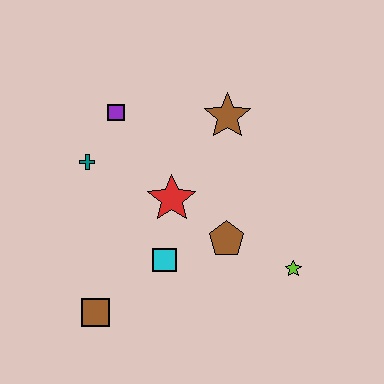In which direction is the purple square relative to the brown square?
The purple square is above the brown square.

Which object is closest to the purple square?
The teal cross is closest to the purple square.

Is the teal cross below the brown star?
Yes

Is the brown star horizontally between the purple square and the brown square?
No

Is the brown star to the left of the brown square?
No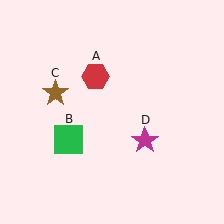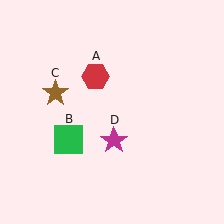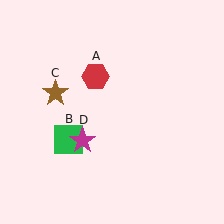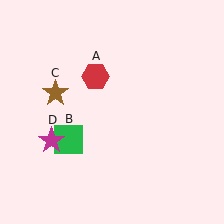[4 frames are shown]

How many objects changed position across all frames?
1 object changed position: magenta star (object D).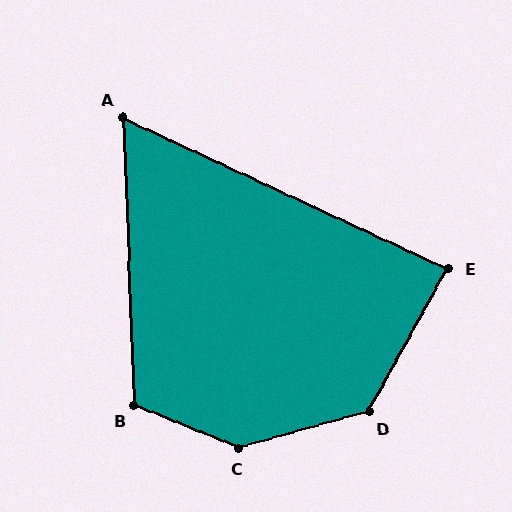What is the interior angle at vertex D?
Approximately 134 degrees (obtuse).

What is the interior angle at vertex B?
Approximately 114 degrees (obtuse).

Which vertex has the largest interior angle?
C, at approximately 142 degrees.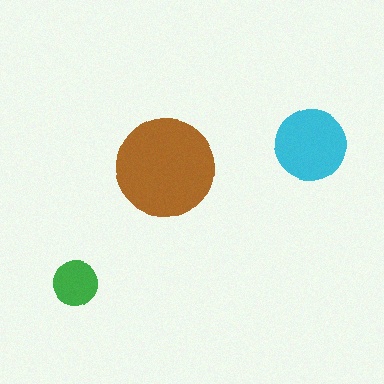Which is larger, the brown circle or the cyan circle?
The brown one.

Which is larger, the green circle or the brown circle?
The brown one.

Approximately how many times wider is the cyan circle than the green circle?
About 1.5 times wider.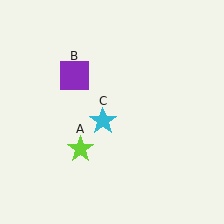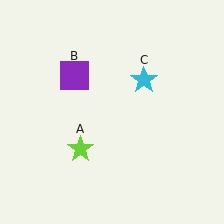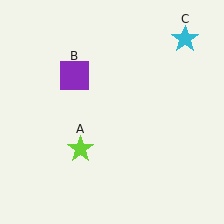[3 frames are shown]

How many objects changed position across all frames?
1 object changed position: cyan star (object C).